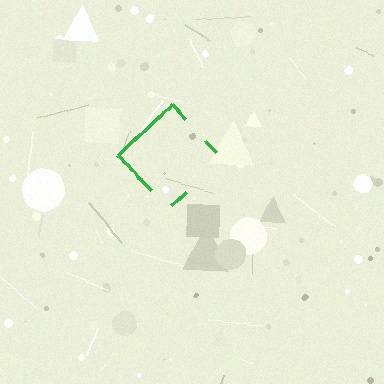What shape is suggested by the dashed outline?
The dashed outline suggests a diamond.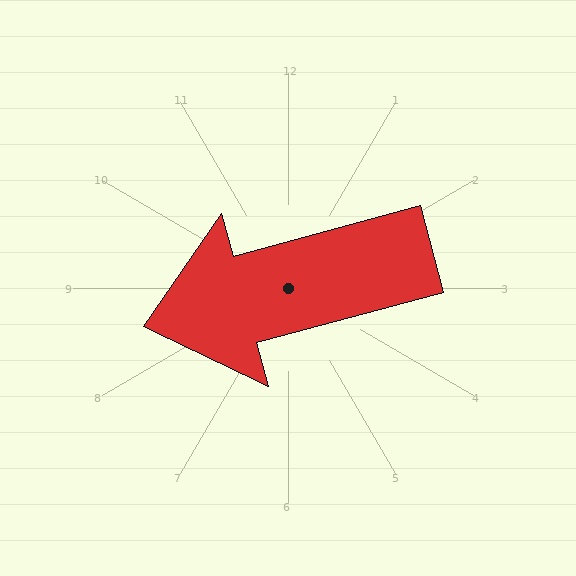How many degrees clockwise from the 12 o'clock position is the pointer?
Approximately 255 degrees.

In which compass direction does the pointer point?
West.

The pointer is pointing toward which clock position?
Roughly 8 o'clock.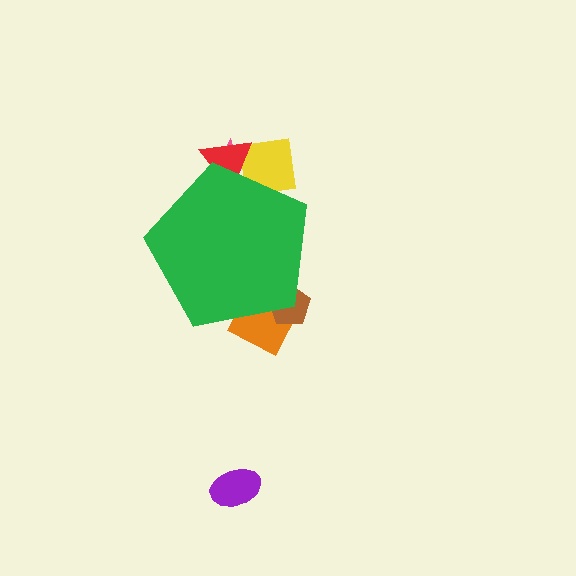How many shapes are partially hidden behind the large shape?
5 shapes are partially hidden.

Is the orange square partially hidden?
Yes, the orange square is partially hidden behind the green pentagon.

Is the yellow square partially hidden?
Yes, the yellow square is partially hidden behind the green pentagon.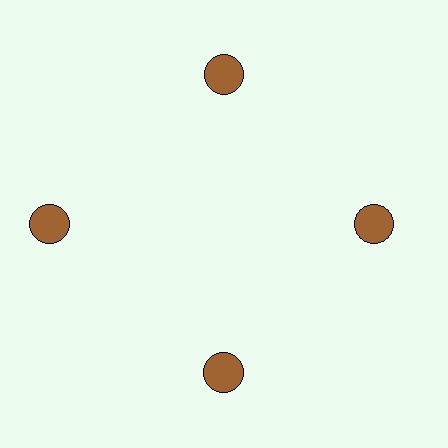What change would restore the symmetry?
The symmetry would be restored by moving it inward, back onto the ring so that all 4 circles sit at equal angles and equal distance from the center.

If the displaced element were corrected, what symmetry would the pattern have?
It would have 4-fold rotational symmetry — the pattern would map onto itself every 90 degrees.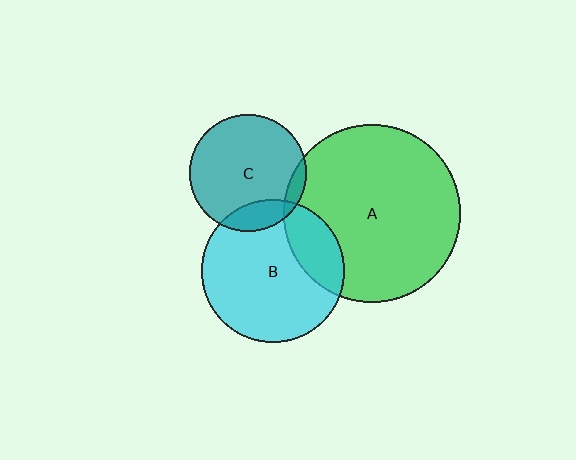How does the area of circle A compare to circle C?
Approximately 2.3 times.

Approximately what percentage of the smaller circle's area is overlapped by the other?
Approximately 15%.